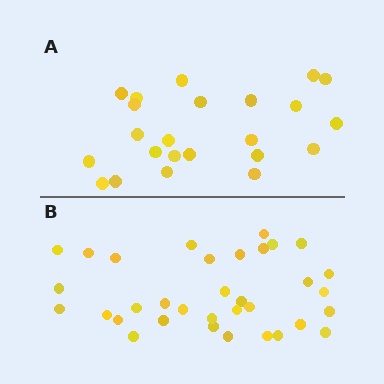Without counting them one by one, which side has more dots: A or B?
Region B (the bottom region) has more dots.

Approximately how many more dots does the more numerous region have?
Region B has roughly 12 or so more dots than region A.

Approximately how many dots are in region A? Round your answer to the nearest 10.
About 20 dots. (The exact count is 23, which rounds to 20.)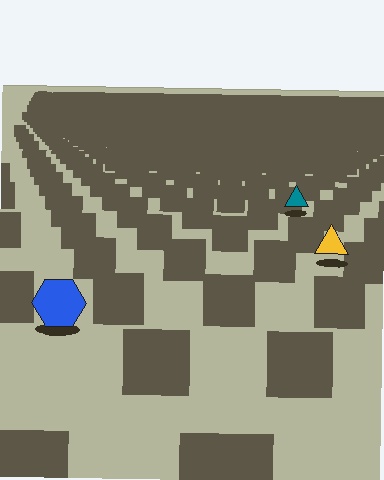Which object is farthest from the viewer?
The teal triangle is farthest from the viewer. It appears smaller and the ground texture around it is denser.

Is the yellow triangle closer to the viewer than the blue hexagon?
No. The blue hexagon is closer — you can tell from the texture gradient: the ground texture is coarser near it.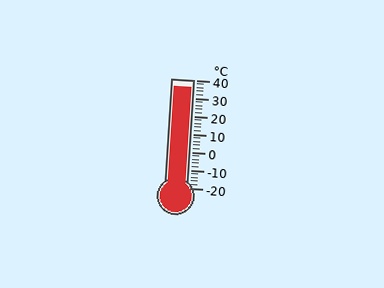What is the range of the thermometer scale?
The thermometer scale ranges from -20°C to 40°C.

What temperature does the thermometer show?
The thermometer shows approximately 36°C.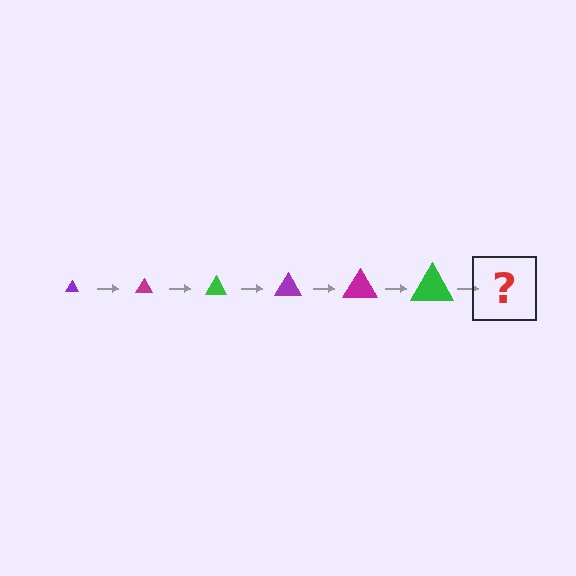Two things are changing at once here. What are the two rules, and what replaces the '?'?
The two rules are that the triangle grows larger each step and the color cycles through purple, magenta, and green. The '?' should be a purple triangle, larger than the previous one.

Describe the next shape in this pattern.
It should be a purple triangle, larger than the previous one.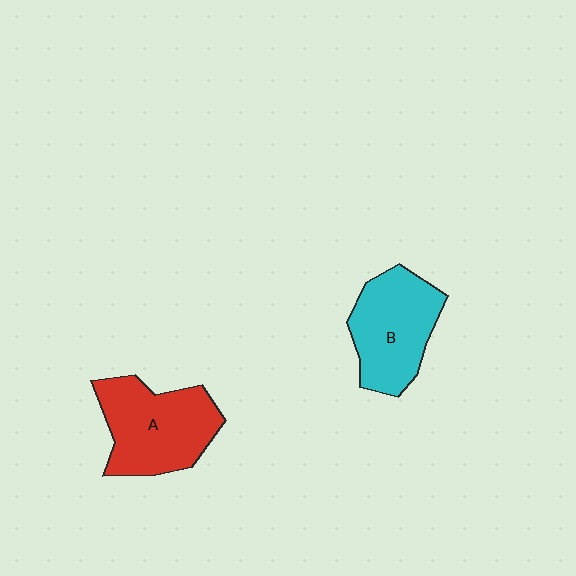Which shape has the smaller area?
Shape B (cyan).